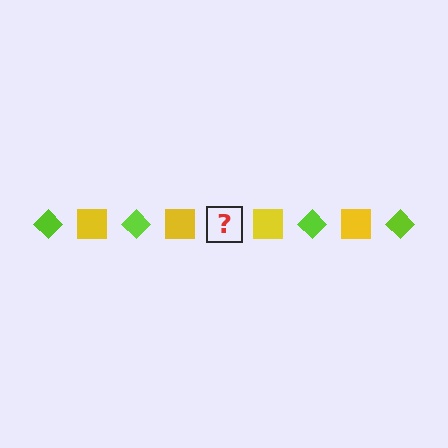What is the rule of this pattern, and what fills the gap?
The rule is that the pattern alternates between lime diamond and yellow square. The gap should be filled with a lime diamond.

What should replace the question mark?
The question mark should be replaced with a lime diamond.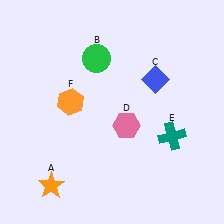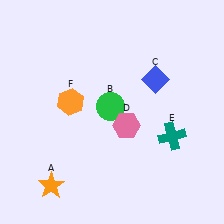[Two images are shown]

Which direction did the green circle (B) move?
The green circle (B) moved down.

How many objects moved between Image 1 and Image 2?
1 object moved between the two images.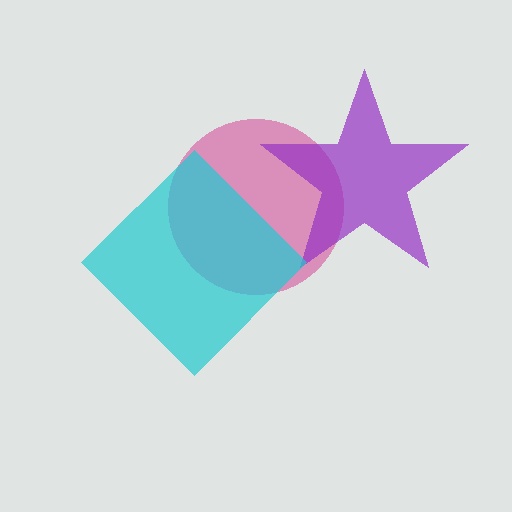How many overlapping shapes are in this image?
There are 3 overlapping shapes in the image.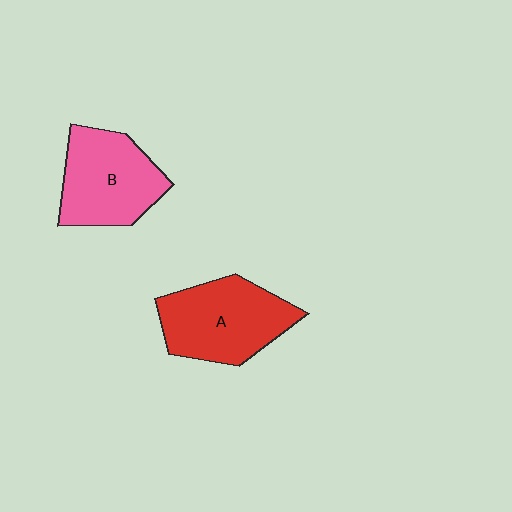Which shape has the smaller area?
Shape B (pink).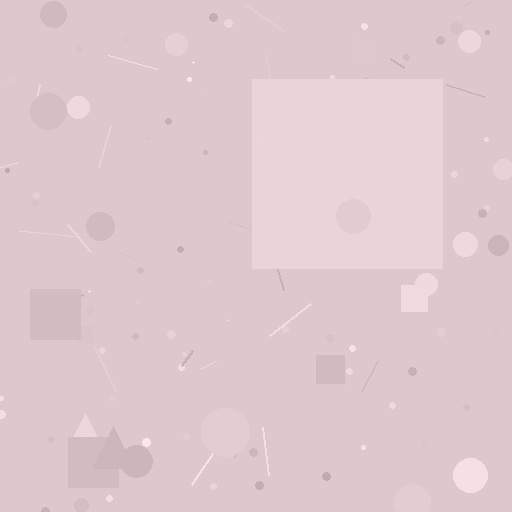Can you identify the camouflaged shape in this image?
The camouflaged shape is a square.